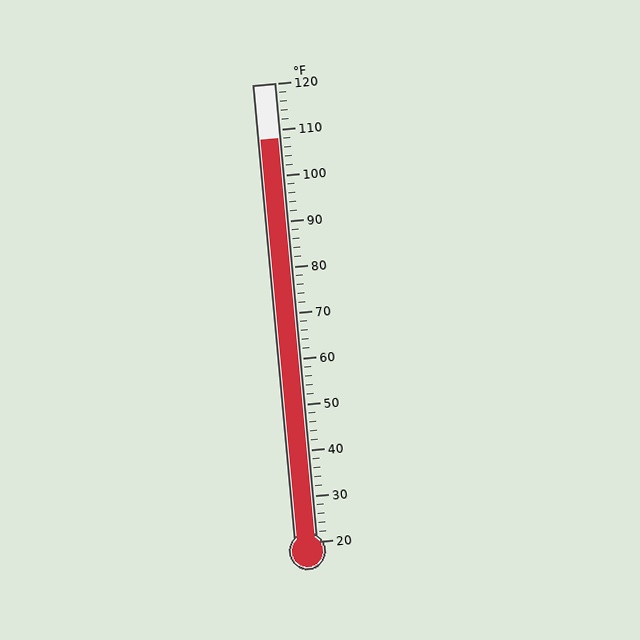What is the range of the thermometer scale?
The thermometer scale ranges from 20°F to 120°F.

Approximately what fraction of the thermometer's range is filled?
The thermometer is filled to approximately 90% of its range.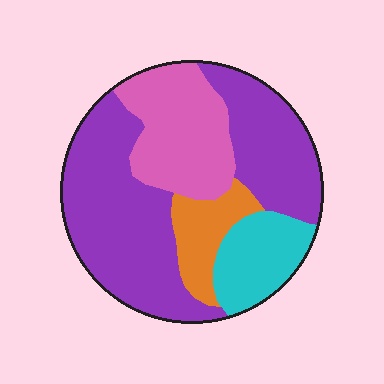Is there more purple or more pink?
Purple.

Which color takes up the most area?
Purple, at roughly 55%.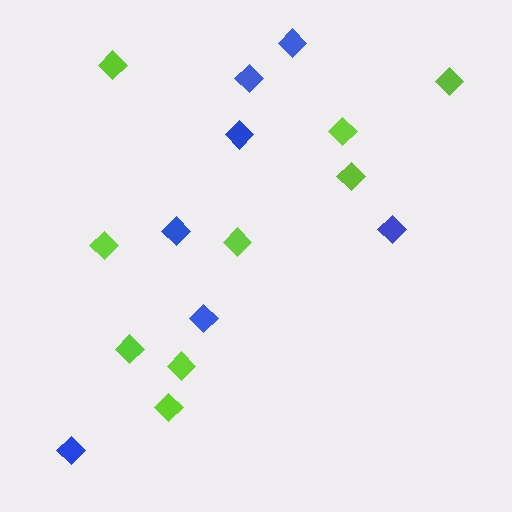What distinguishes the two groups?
There are 2 groups: one group of blue diamonds (7) and one group of lime diamonds (9).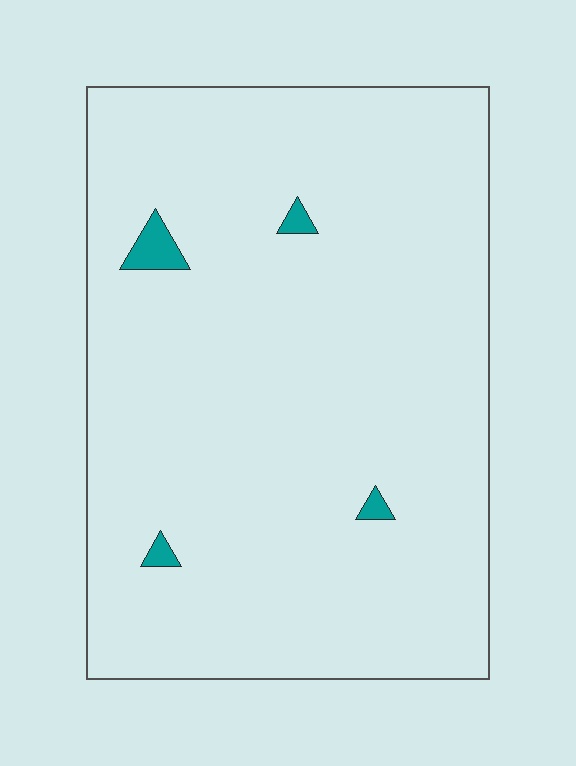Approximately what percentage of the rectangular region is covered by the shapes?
Approximately 0%.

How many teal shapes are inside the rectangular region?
4.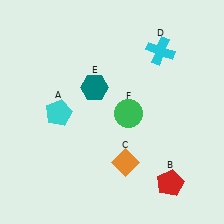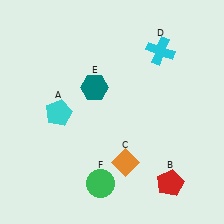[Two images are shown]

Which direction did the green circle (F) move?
The green circle (F) moved down.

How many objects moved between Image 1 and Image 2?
1 object moved between the two images.